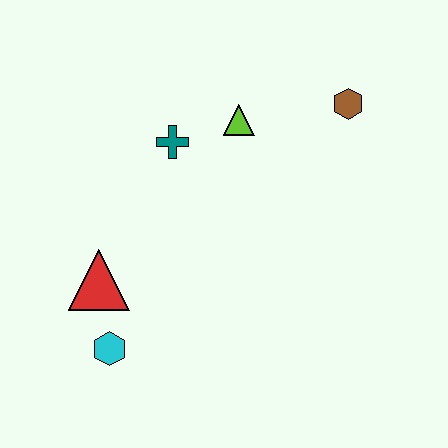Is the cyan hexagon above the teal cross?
No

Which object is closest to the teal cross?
The lime triangle is closest to the teal cross.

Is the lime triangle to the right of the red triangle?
Yes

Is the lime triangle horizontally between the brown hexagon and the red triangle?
Yes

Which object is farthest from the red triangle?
The brown hexagon is farthest from the red triangle.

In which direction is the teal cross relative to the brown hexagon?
The teal cross is to the left of the brown hexagon.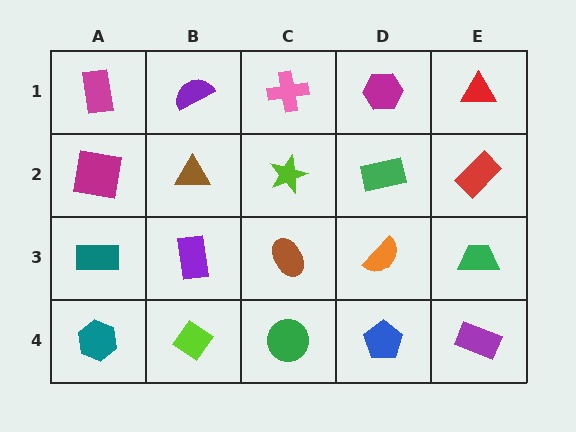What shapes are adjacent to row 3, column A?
A magenta square (row 2, column A), a teal hexagon (row 4, column A), a purple rectangle (row 3, column B).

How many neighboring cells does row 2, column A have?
3.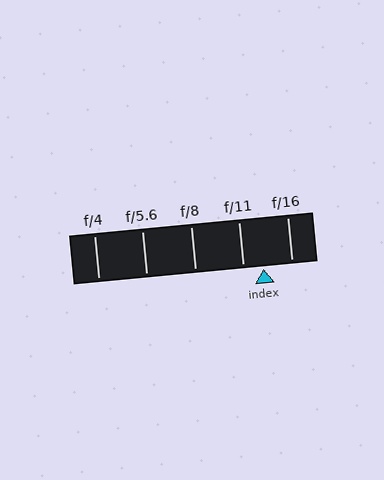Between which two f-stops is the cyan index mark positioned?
The index mark is between f/11 and f/16.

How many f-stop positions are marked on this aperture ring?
There are 5 f-stop positions marked.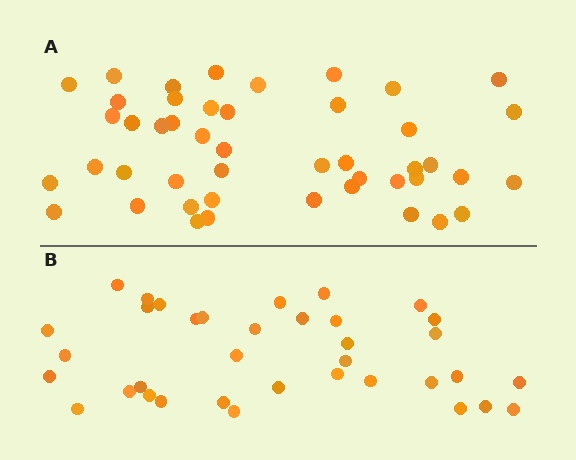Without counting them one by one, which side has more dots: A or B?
Region A (the top region) has more dots.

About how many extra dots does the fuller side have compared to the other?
Region A has roughly 10 or so more dots than region B.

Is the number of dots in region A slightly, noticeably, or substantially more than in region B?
Region A has noticeably more, but not dramatically so. The ratio is roughly 1.3 to 1.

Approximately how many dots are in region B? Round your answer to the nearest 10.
About 40 dots. (The exact count is 36, which rounds to 40.)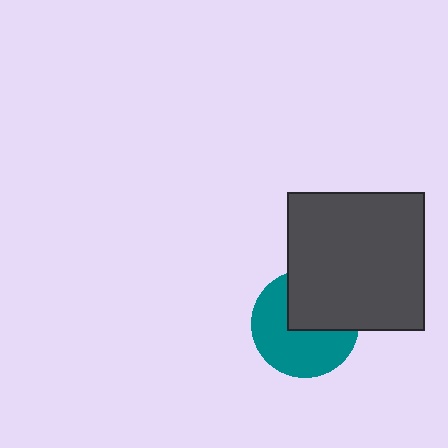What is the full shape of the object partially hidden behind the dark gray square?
The partially hidden object is a teal circle.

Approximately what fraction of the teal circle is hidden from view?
Roughly 41% of the teal circle is hidden behind the dark gray square.